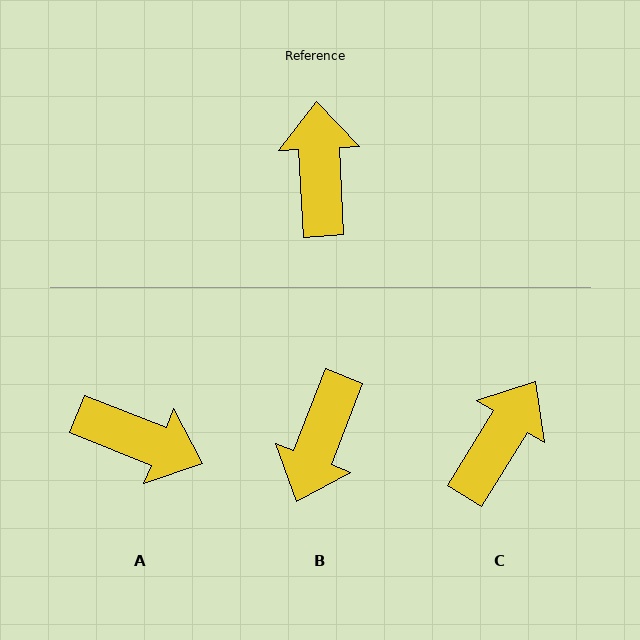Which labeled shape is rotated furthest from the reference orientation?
B, about 156 degrees away.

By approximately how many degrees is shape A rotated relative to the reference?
Approximately 115 degrees clockwise.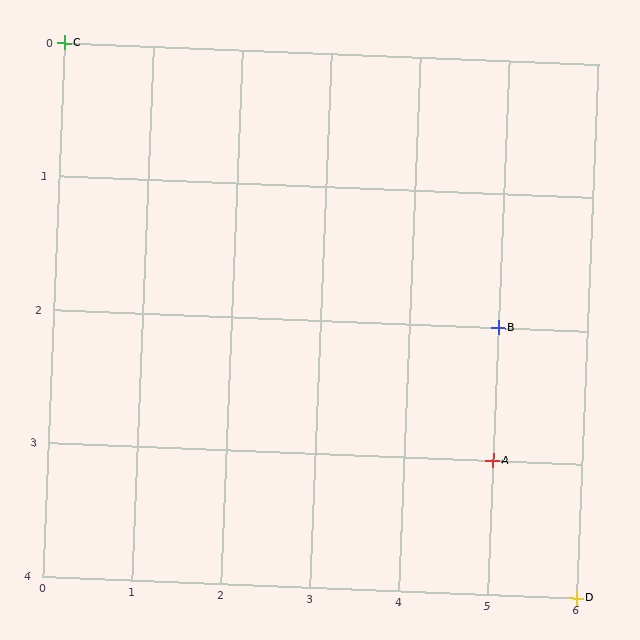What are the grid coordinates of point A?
Point A is at grid coordinates (5, 3).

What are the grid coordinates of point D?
Point D is at grid coordinates (6, 4).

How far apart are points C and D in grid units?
Points C and D are 6 columns and 4 rows apart (about 7.2 grid units diagonally).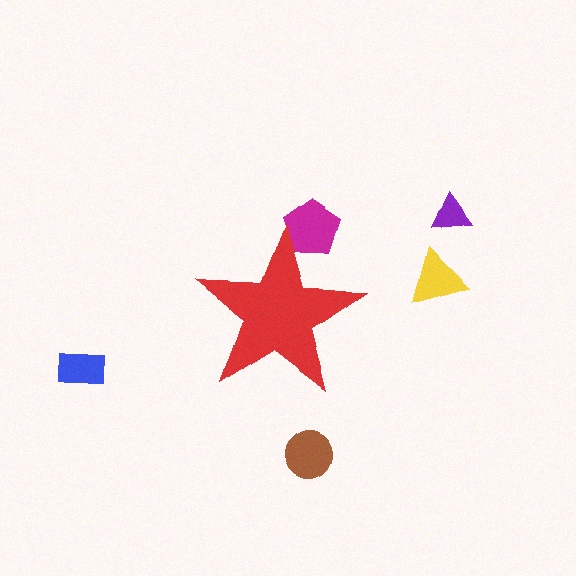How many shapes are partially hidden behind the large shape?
1 shape is partially hidden.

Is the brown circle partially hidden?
No, the brown circle is fully visible.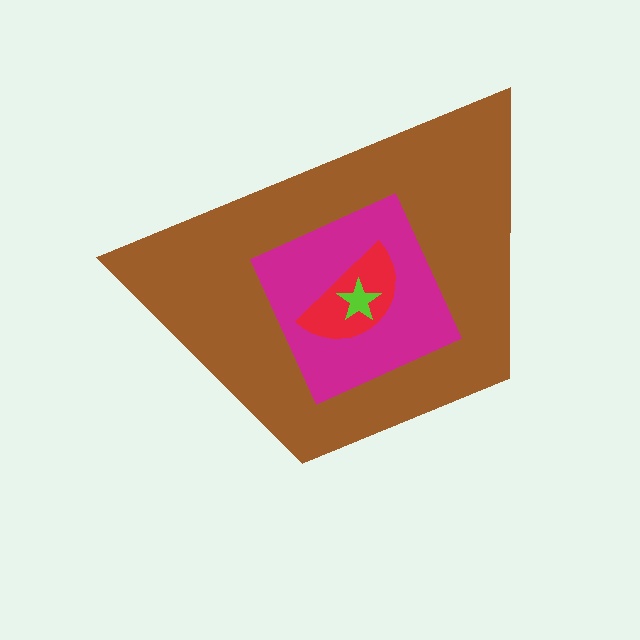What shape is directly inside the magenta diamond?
The red semicircle.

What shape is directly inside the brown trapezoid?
The magenta diamond.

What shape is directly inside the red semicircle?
The lime star.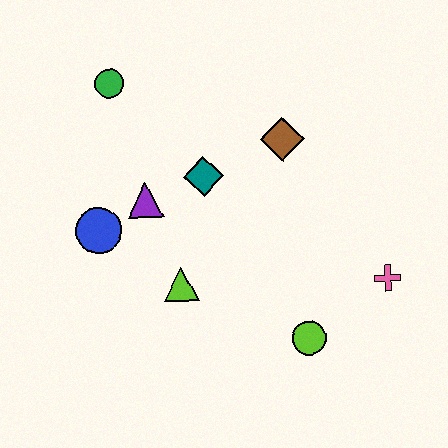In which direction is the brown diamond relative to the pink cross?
The brown diamond is above the pink cross.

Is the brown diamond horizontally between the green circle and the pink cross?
Yes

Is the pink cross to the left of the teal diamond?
No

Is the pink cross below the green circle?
Yes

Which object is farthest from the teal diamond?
The pink cross is farthest from the teal diamond.